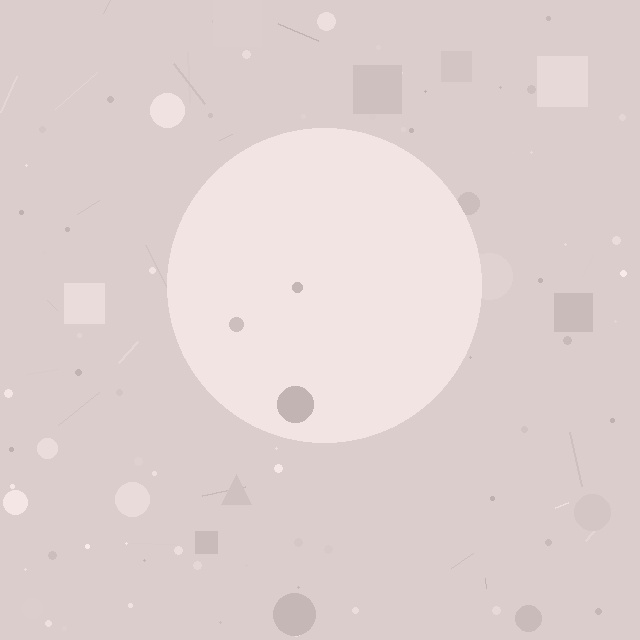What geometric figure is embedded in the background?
A circle is embedded in the background.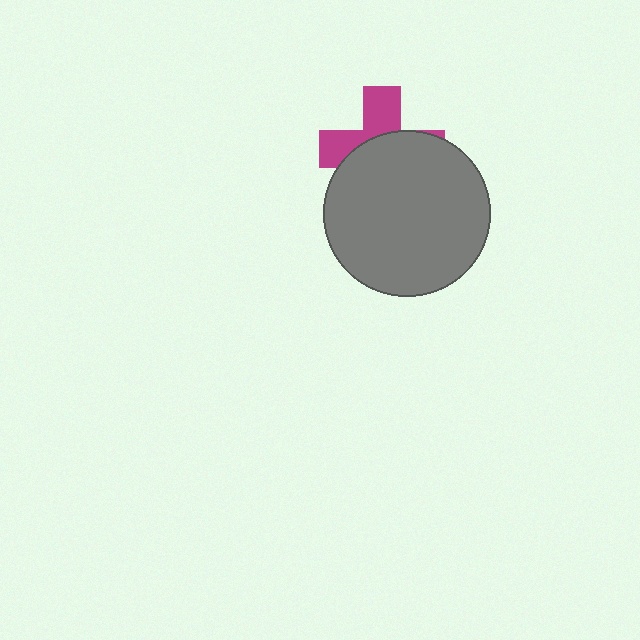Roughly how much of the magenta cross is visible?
A small part of it is visible (roughly 40%).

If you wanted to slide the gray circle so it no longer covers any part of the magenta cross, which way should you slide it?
Slide it down — that is the most direct way to separate the two shapes.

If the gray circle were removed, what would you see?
You would see the complete magenta cross.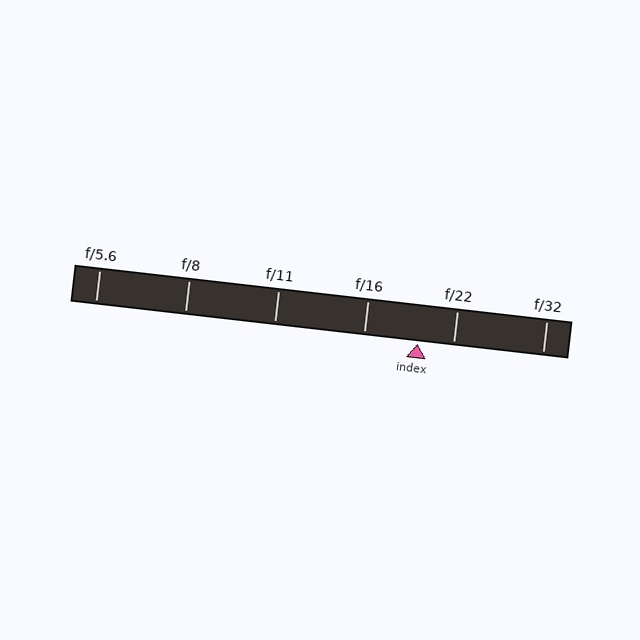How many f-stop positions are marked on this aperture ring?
There are 6 f-stop positions marked.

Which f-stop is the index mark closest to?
The index mark is closest to f/22.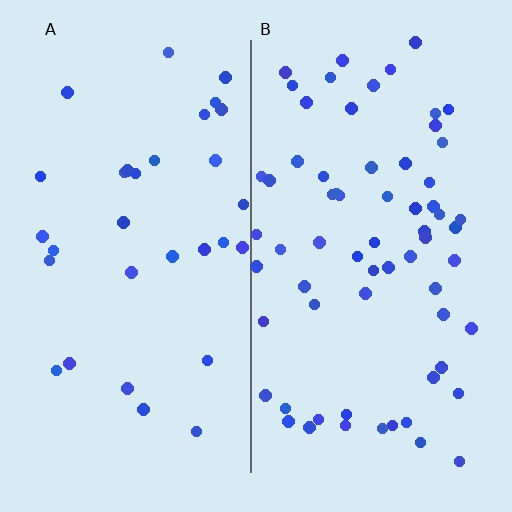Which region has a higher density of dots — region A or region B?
B (the right).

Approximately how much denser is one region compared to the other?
Approximately 2.1× — region B over region A.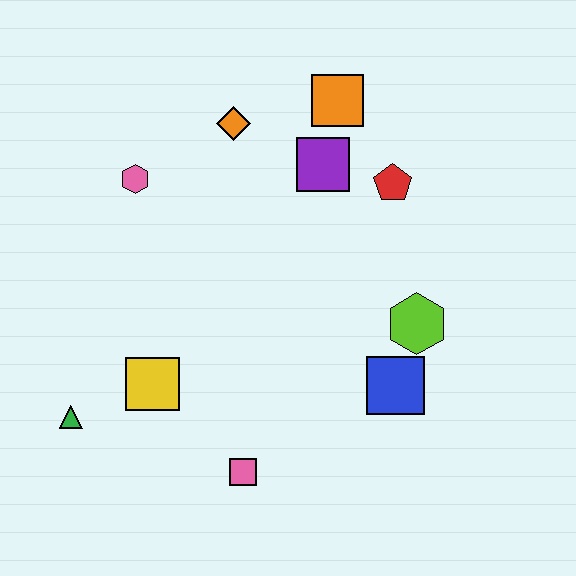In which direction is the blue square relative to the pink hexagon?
The blue square is to the right of the pink hexagon.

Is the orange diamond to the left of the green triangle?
No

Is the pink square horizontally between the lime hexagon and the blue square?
No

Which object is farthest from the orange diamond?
The pink square is farthest from the orange diamond.